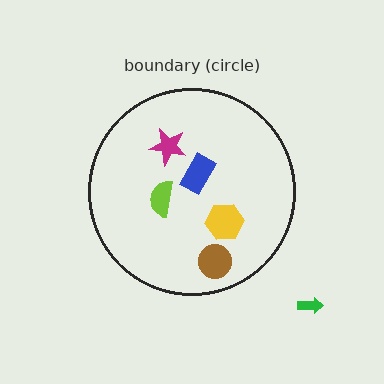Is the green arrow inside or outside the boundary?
Outside.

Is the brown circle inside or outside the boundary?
Inside.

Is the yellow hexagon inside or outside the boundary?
Inside.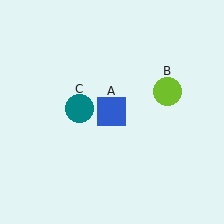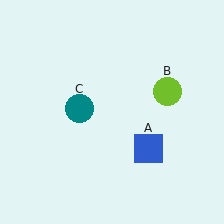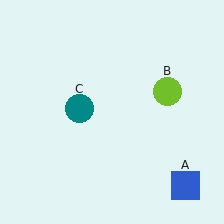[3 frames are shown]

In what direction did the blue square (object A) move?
The blue square (object A) moved down and to the right.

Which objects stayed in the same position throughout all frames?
Lime circle (object B) and teal circle (object C) remained stationary.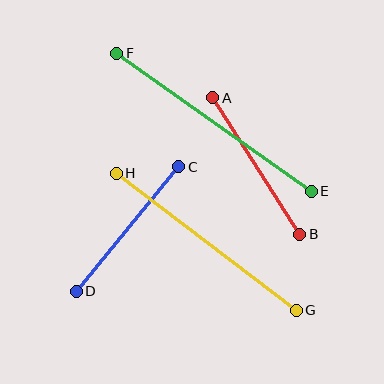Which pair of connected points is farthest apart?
Points E and F are farthest apart.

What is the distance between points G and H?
The distance is approximately 226 pixels.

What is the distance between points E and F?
The distance is approximately 238 pixels.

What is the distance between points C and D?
The distance is approximately 161 pixels.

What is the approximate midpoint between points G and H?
The midpoint is at approximately (206, 242) pixels.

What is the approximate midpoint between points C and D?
The midpoint is at approximately (128, 229) pixels.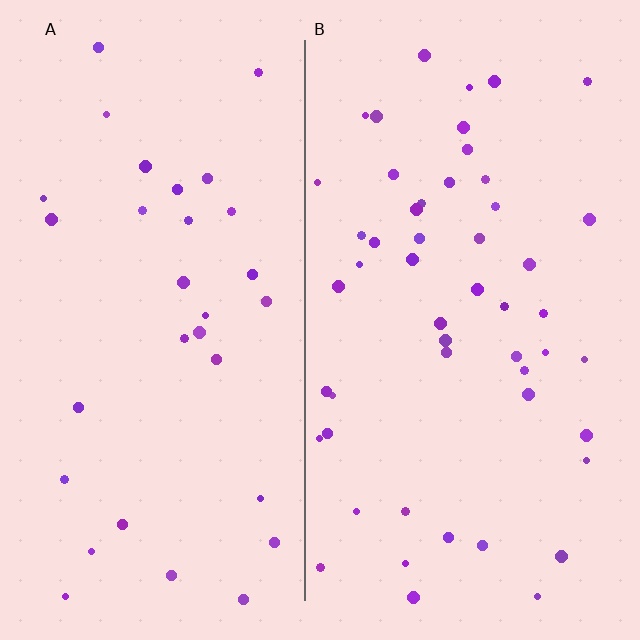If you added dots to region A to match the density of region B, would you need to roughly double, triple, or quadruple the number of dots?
Approximately double.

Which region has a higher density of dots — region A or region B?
B (the right).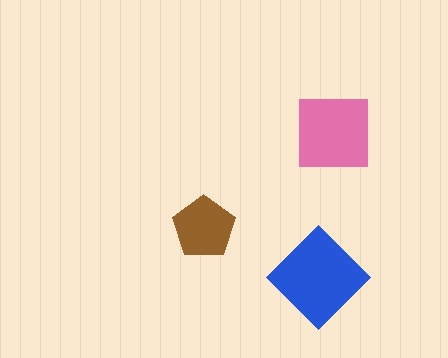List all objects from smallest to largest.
The brown pentagon, the pink square, the blue diamond.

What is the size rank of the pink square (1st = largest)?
2nd.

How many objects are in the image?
There are 3 objects in the image.